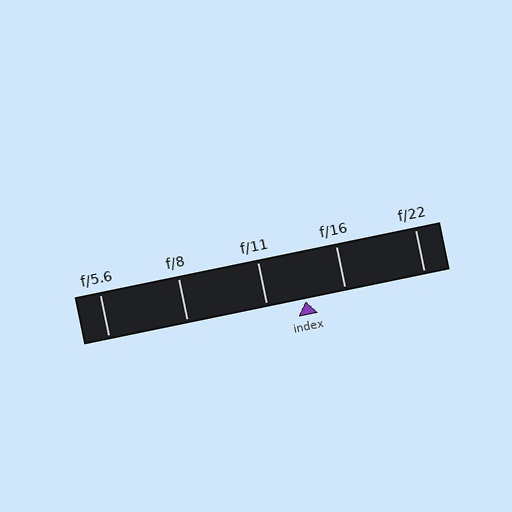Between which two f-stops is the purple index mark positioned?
The index mark is between f/11 and f/16.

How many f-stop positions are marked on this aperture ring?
There are 5 f-stop positions marked.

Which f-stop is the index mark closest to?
The index mark is closest to f/11.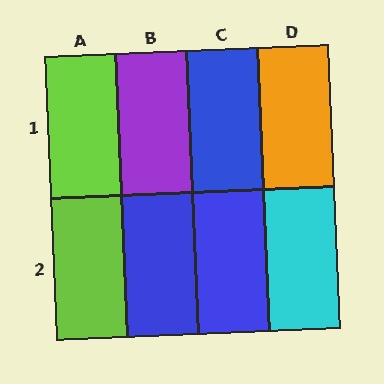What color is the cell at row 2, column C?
Blue.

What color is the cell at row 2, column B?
Blue.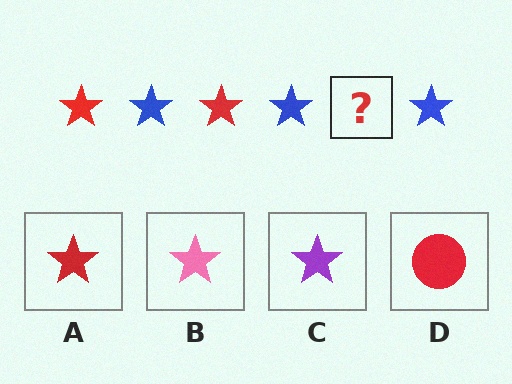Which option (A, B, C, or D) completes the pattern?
A.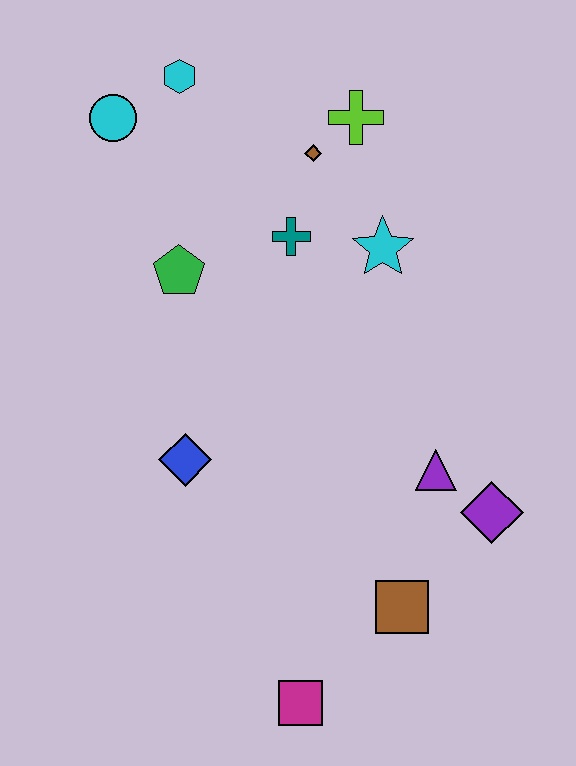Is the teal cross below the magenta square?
No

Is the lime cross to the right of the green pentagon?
Yes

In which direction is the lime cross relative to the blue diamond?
The lime cross is above the blue diamond.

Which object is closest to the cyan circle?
The cyan hexagon is closest to the cyan circle.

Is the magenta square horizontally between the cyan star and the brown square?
No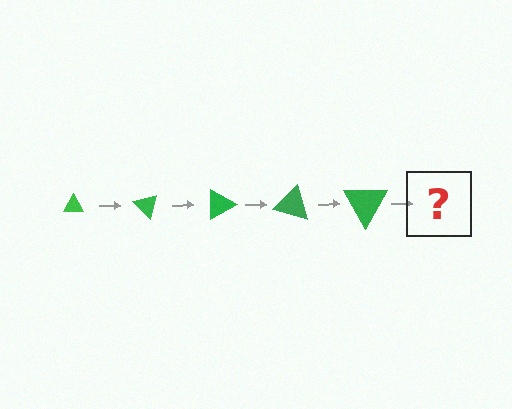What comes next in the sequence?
The next element should be a triangle, larger than the previous one and rotated 225 degrees from the start.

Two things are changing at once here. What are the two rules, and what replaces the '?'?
The two rules are that the triangle grows larger each step and it rotates 45 degrees each step. The '?' should be a triangle, larger than the previous one and rotated 225 degrees from the start.